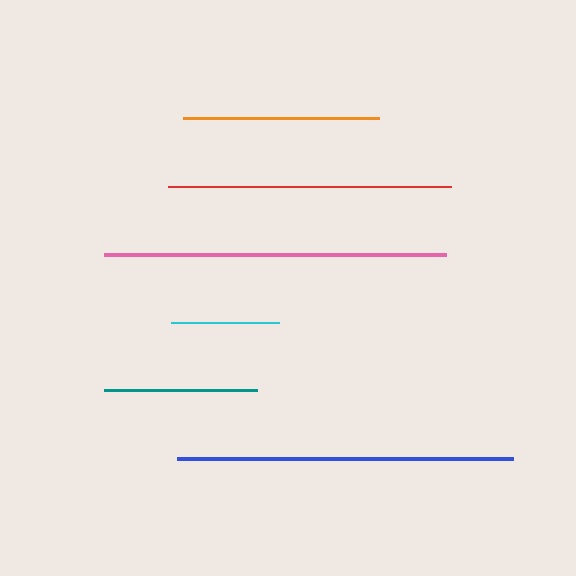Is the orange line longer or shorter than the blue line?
The blue line is longer than the orange line.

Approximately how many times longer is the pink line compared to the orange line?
The pink line is approximately 1.7 times the length of the orange line.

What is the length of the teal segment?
The teal segment is approximately 153 pixels long.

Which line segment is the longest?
The pink line is the longest at approximately 342 pixels.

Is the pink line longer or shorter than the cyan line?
The pink line is longer than the cyan line.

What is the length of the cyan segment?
The cyan segment is approximately 108 pixels long.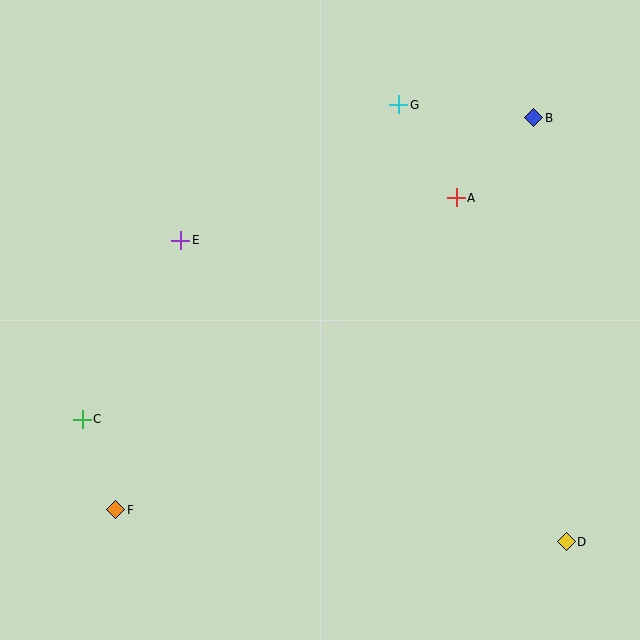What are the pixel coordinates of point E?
Point E is at (181, 240).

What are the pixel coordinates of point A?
Point A is at (456, 198).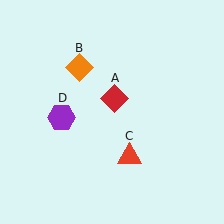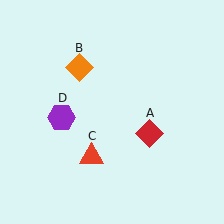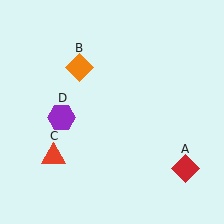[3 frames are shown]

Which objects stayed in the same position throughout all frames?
Orange diamond (object B) and purple hexagon (object D) remained stationary.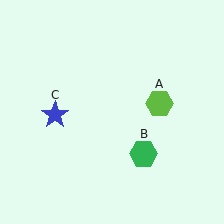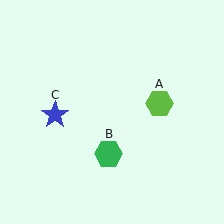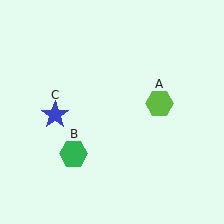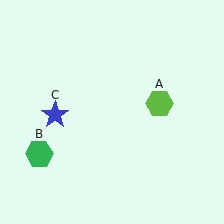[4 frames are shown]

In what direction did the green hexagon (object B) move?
The green hexagon (object B) moved left.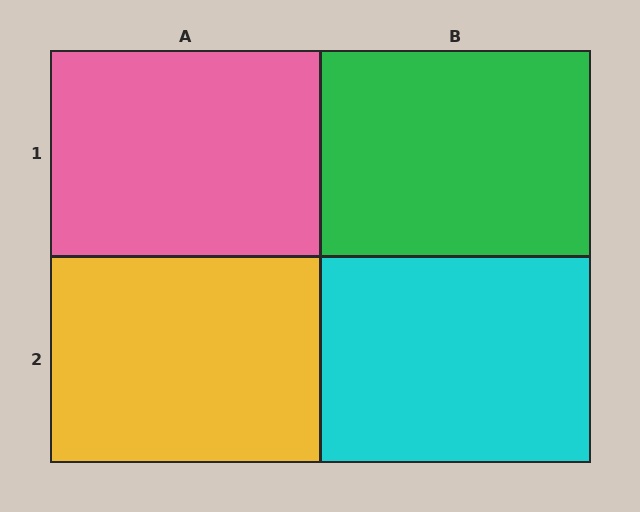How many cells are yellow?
1 cell is yellow.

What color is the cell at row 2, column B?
Cyan.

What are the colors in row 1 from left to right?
Pink, green.